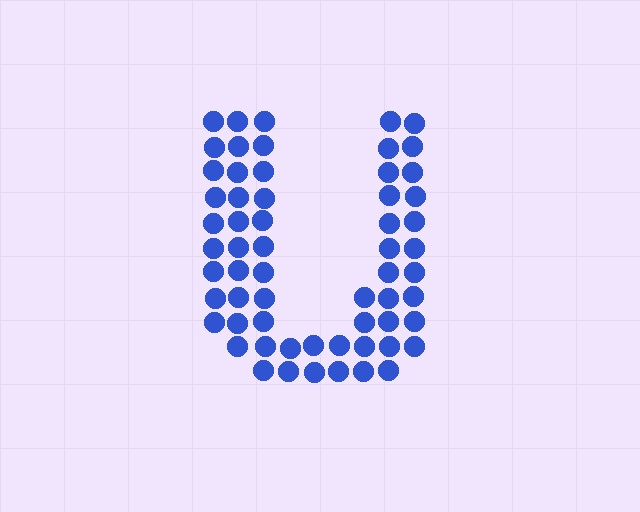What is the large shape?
The large shape is the letter U.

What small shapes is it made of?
It is made of small circles.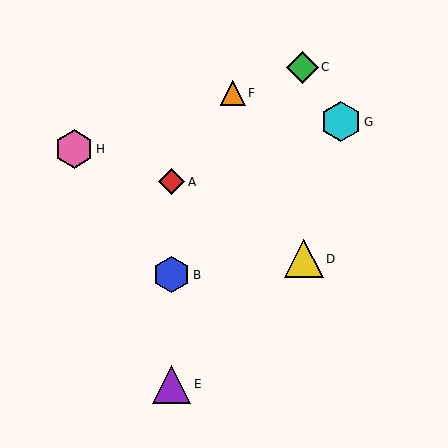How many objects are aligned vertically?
3 objects (A, B, E) are aligned vertically.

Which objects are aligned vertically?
Objects A, B, E are aligned vertically.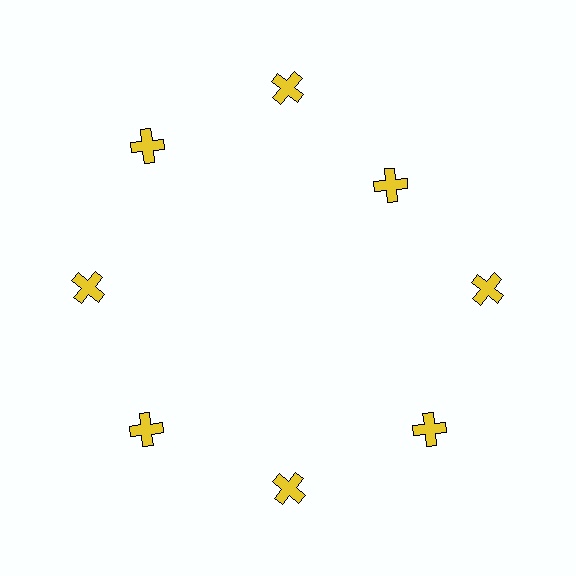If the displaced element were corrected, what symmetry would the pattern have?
It would have 8-fold rotational symmetry — the pattern would map onto itself every 45 degrees.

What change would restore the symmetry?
The symmetry would be restored by moving it outward, back onto the ring so that all 8 crosses sit at equal angles and equal distance from the center.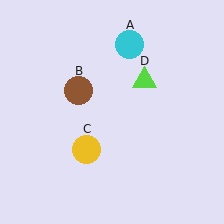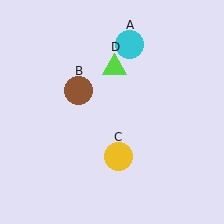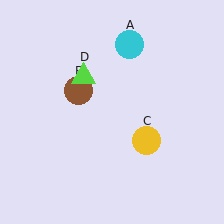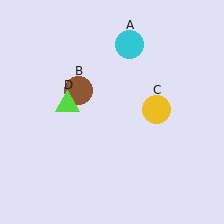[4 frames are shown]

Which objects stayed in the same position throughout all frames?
Cyan circle (object A) and brown circle (object B) remained stationary.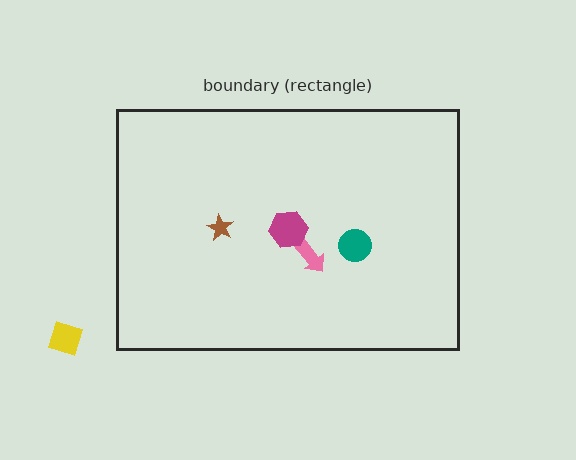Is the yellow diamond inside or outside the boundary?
Outside.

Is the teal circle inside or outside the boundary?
Inside.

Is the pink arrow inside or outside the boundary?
Inside.